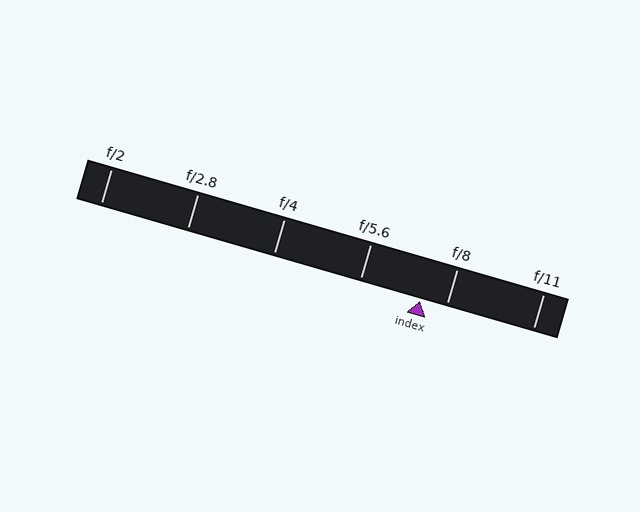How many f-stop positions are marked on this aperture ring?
There are 6 f-stop positions marked.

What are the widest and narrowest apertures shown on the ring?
The widest aperture shown is f/2 and the narrowest is f/11.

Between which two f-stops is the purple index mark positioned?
The index mark is between f/5.6 and f/8.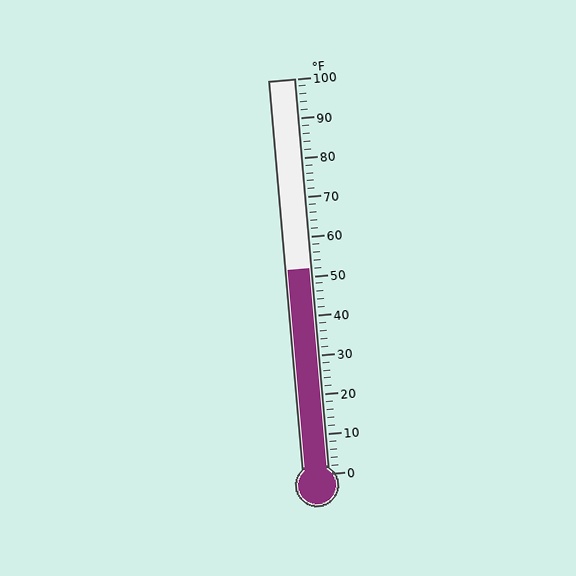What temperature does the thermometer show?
The thermometer shows approximately 52°F.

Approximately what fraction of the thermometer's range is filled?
The thermometer is filled to approximately 50% of its range.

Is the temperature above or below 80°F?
The temperature is below 80°F.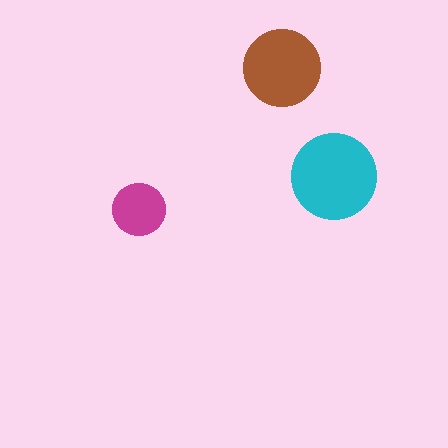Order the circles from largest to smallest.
the cyan one, the brown one, the magenta one.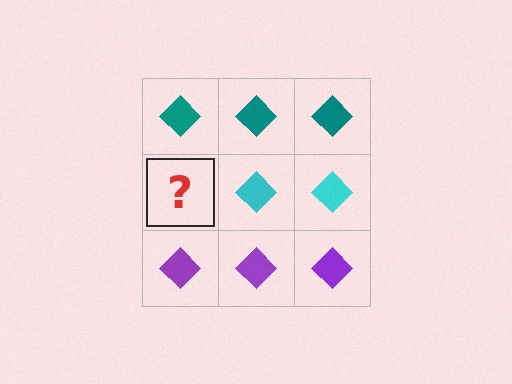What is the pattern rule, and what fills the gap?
The rule is that each row has a consistent color. The gap should be filled with a cyan diamond.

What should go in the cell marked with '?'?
The missing cell should contain a cyan diamond.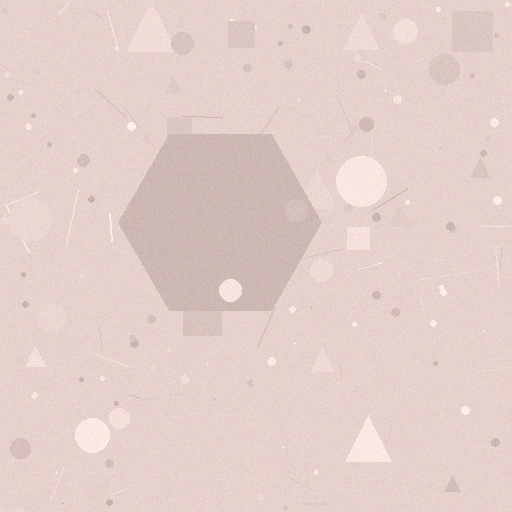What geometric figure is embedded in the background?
A hexagon is embedded in the background.